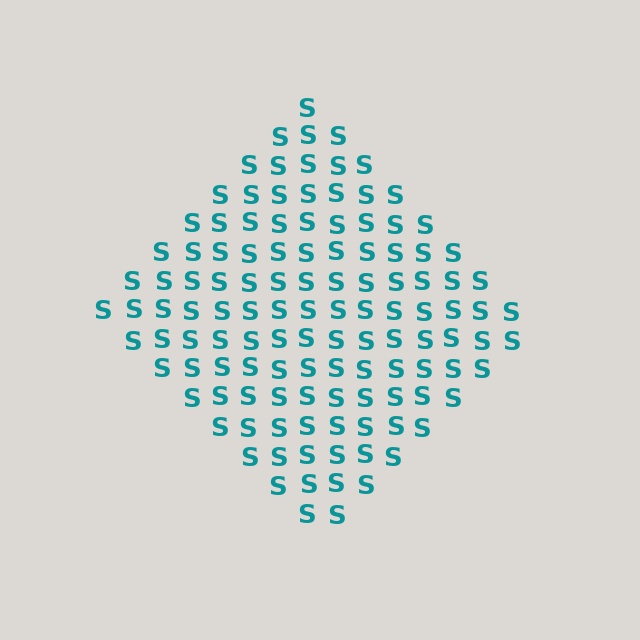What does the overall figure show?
The overall figure shows a diamond.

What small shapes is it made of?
It is made of small letter S's.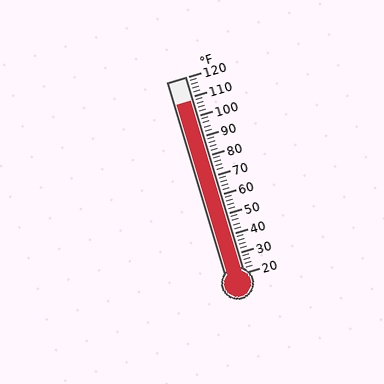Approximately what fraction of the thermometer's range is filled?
The thermometer is filled to approximately 90% of its range.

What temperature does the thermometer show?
The thermometer shows approximately 108°F.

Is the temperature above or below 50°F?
The temperature is above 50°F.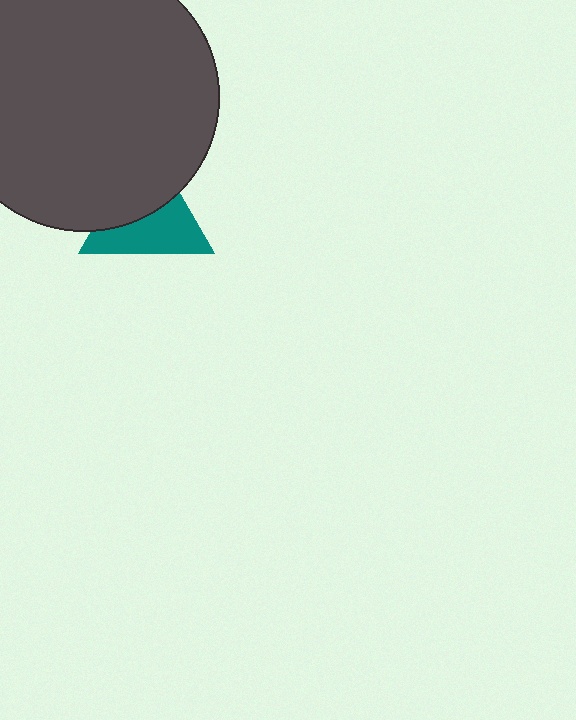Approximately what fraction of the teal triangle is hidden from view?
Roughly 47% of the teal triangle is hidden behind the dark gray circle.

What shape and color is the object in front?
The object in front is a dark gray circle.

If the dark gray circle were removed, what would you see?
You would see the complete teal triangle.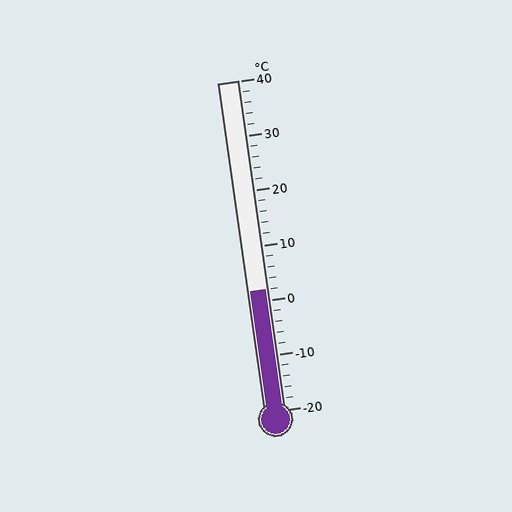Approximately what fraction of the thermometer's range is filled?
The thermometer is filled to approximately 35% of its range.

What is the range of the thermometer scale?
The thermometer scale ranges from -20°C to 40°C.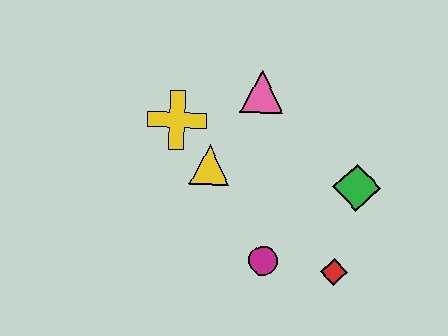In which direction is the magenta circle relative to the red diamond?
The magenta circle is to the left of the red diamond.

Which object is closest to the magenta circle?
The red diamond is closest to the magenta circle.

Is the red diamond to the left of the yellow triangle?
No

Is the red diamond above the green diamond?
No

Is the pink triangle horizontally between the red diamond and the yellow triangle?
Yes